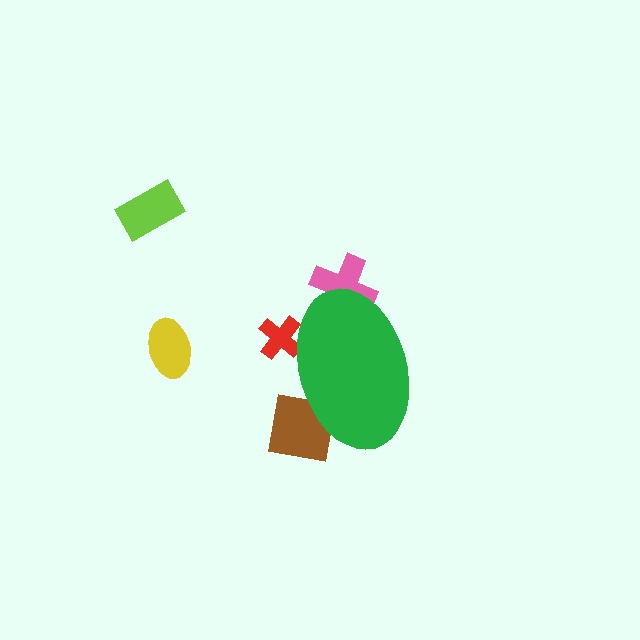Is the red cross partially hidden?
Yes, the red cross is partially hidden behind the green ellipse.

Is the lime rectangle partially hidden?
No, the lime rectangle is fully visible.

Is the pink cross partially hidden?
Yes, the pink cross is partially hidden behind the green ellipse.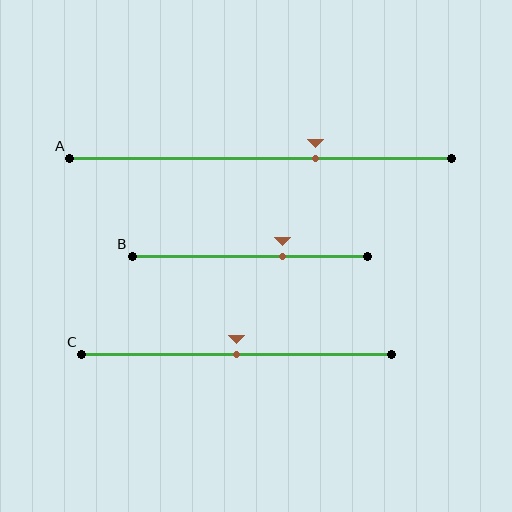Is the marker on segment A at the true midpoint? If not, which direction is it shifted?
No, the marker on segment A is shifted to the right by about 14% of the segment length.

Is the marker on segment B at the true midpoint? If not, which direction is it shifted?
No, the marker on segment B is shifted to the right by about 14% of the segment length.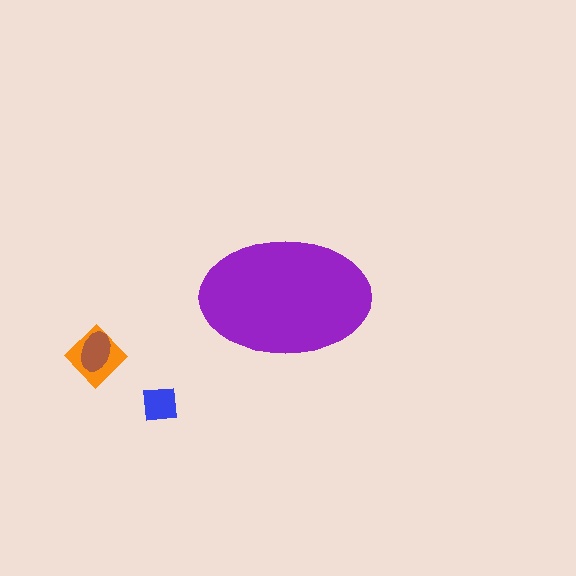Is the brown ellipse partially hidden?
No, the brown ellipse is fully visible.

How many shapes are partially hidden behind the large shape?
0 shapes are partially hidden.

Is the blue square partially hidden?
No, the blue square is fully visible.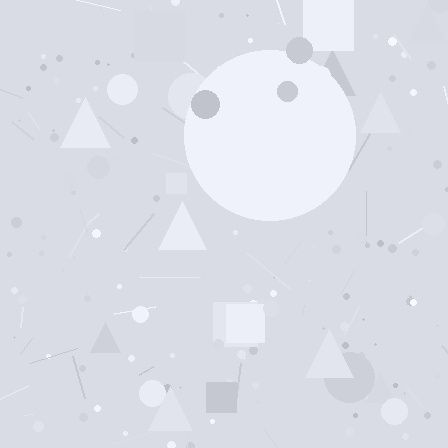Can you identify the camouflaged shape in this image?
The camouflaged shape is a circle.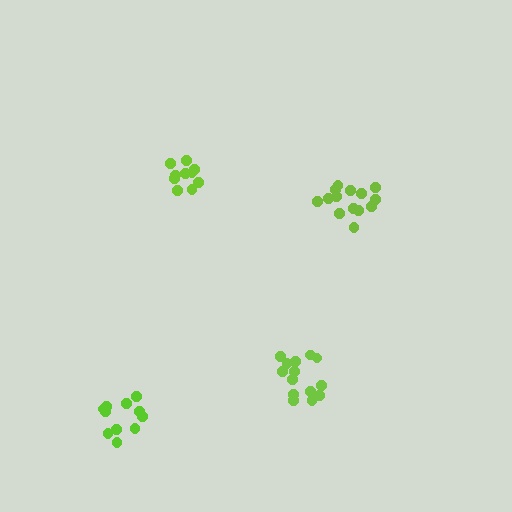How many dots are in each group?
Group 1: 14 dots, Group 2: 10 dots, Group 3: 11 dots, Group 4: 14 dots (49 total).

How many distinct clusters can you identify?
There are 4 distinct clusters.